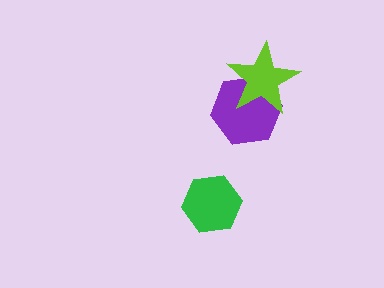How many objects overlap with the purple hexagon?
1 object overlaps with the purple hexagon.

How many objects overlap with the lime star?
1 object overlaps with the lime star.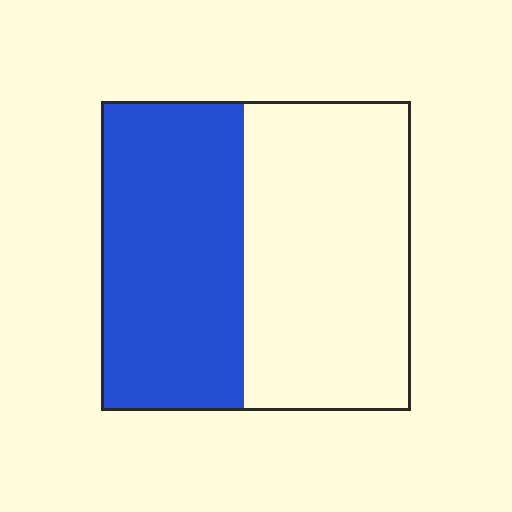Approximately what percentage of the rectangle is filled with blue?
Approximately 45%.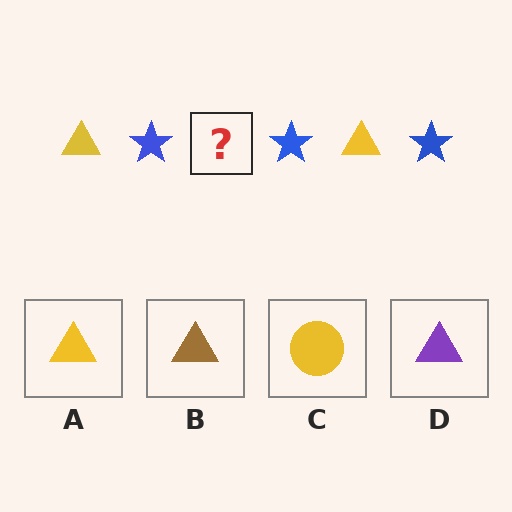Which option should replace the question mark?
Option A.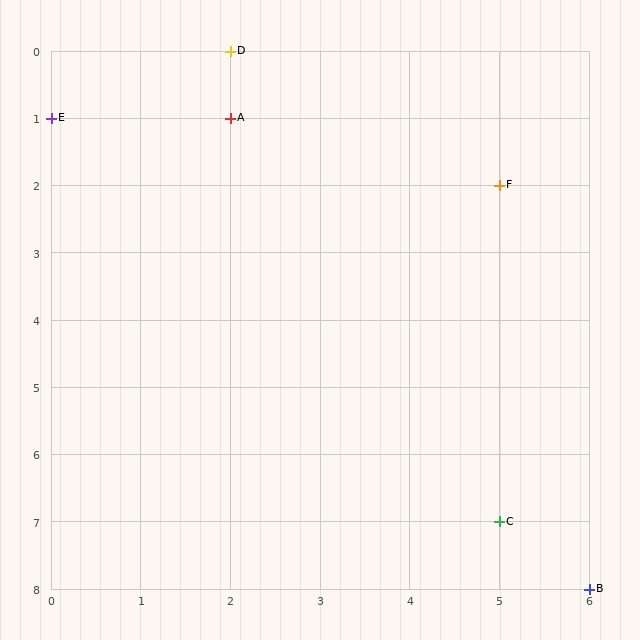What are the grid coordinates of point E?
Point E is at grid coordinates (0, 1).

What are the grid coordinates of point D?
Point D is at grid coordinates (2, 0).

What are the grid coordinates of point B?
Point B is at grid coordinates (6, 8).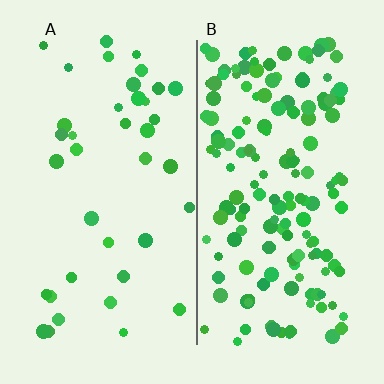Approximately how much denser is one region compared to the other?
Approximately 4.1× — region B over region A.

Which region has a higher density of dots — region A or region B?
B (the right).